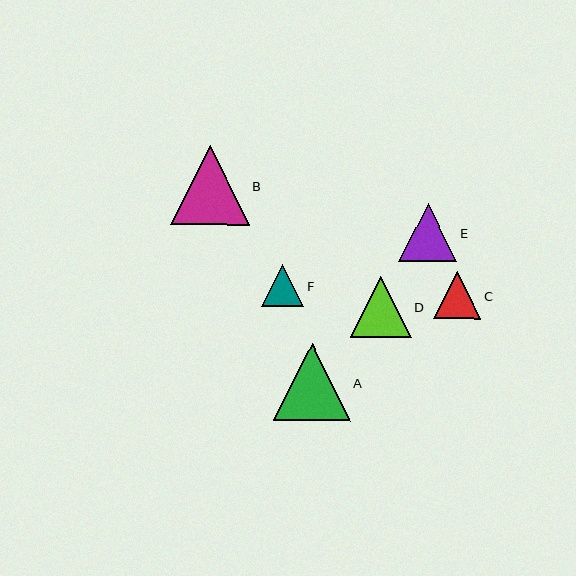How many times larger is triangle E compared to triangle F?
Triangle E is approximately 1.4 times the size of triangle F.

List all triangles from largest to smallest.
From largest to smallest: B, A, D, E, C, F.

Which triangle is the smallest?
Triangle F is the smallest with a size of approximately 42 pixels.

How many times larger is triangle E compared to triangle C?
Triangle E is approximately 1.3 times the size of triangle C.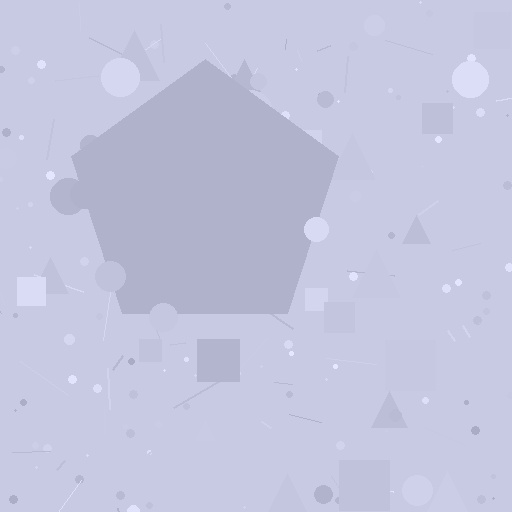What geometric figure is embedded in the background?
A pentagon is embedded in the background.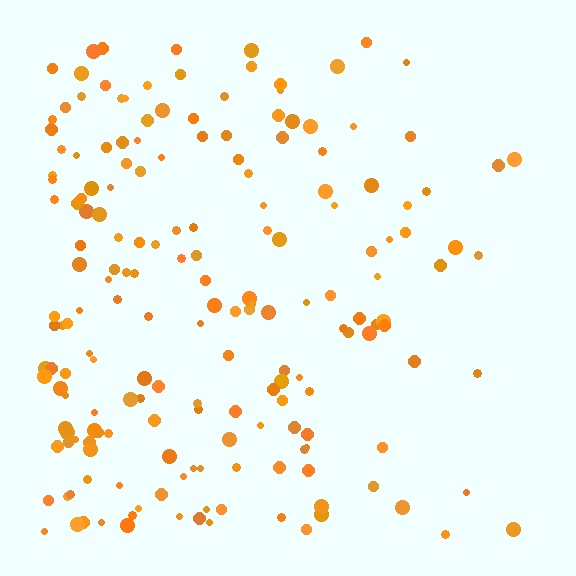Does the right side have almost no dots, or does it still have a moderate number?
Still a moderate number, just noticeably fewer than the left.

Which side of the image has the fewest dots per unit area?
The right.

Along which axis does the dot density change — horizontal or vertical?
Horizontal.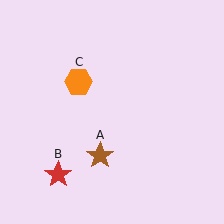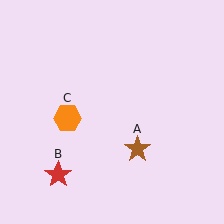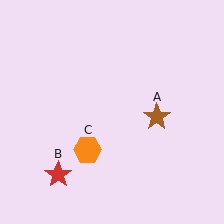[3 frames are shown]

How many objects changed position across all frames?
2 objects changed position: brown star (object A), orange hexagon (object C).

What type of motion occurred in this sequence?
The brown star (object A), orange hexagon (object C) rotated counterclockwise around the center of the scene.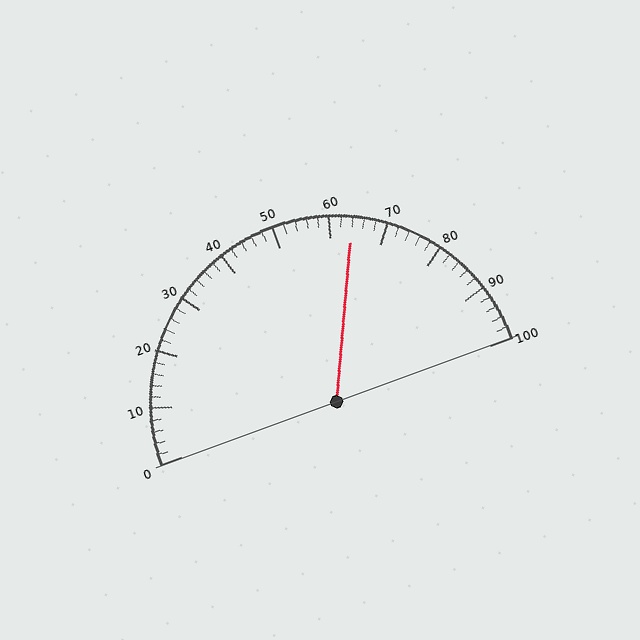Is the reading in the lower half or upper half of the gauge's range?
The reading is in the upper half of the range (0 to 100).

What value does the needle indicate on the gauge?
The needle indicates approximately 64.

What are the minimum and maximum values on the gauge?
The gauge ranges from 0 to 100.